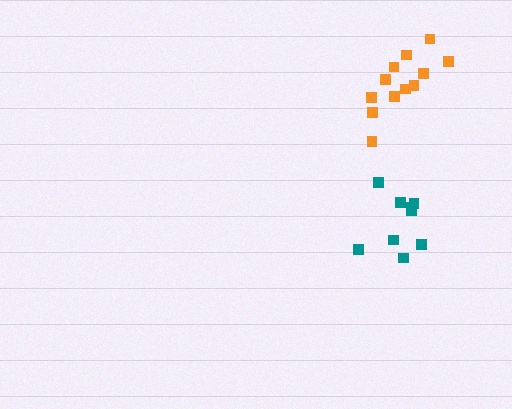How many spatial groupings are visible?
There are 2 spatial groupings.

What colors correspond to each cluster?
The clusters are colored: teal, orange.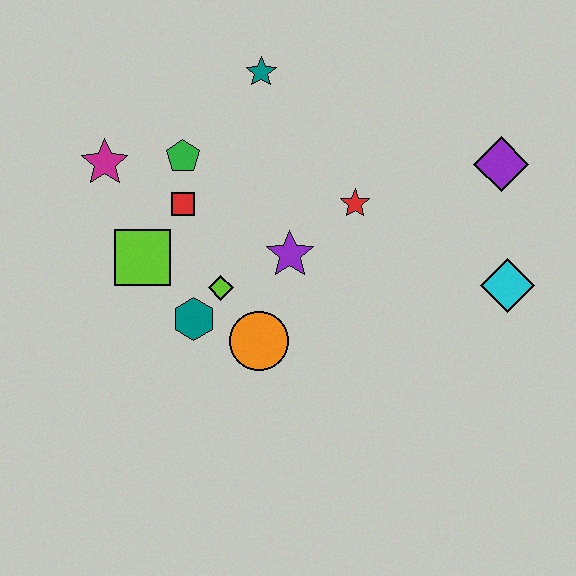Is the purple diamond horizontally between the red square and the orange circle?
No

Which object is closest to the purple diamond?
The cyan diamond is closest to the purple diamond.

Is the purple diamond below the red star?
No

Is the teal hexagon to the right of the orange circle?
No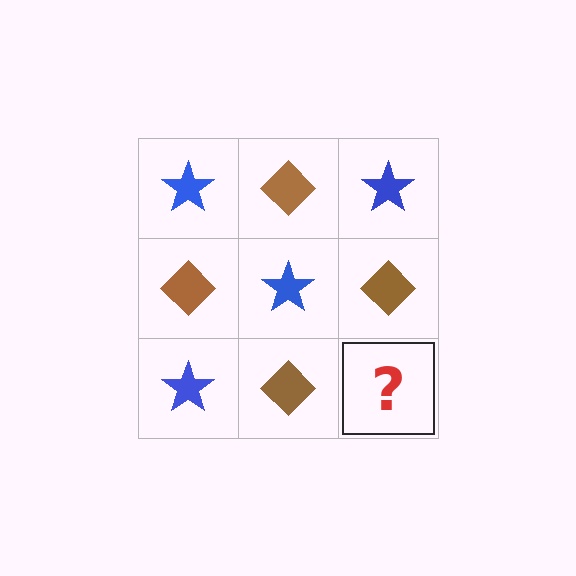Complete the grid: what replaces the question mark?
The question mark should be replaced with a blue star.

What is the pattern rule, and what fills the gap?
The rule is that it alternates blue star and brown diamond in a checkerboard pattern. The gap should be filled with a blue star.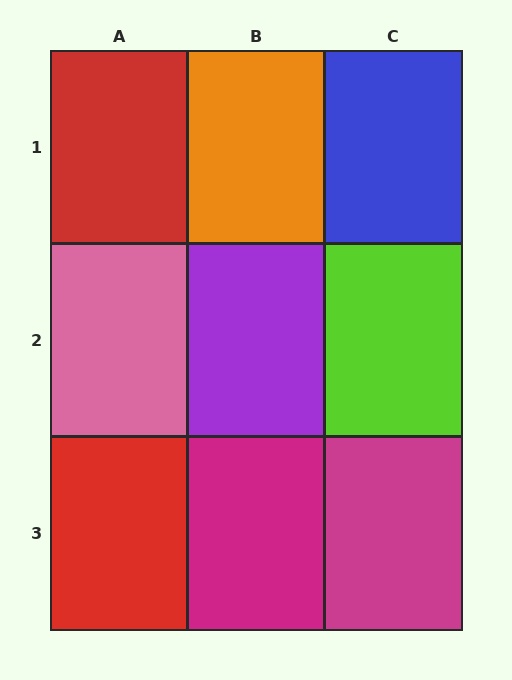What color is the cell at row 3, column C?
Magenta.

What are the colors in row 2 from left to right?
Pink, purple, lime.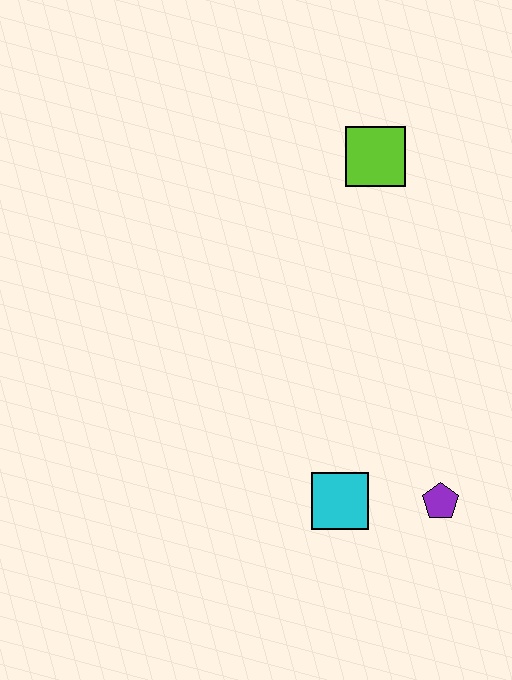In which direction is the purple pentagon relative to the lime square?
The purple pentagon is below the lime square.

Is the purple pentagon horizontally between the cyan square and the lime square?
No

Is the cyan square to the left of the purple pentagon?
Yes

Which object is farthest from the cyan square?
The lime square is farthest from the cyan square.